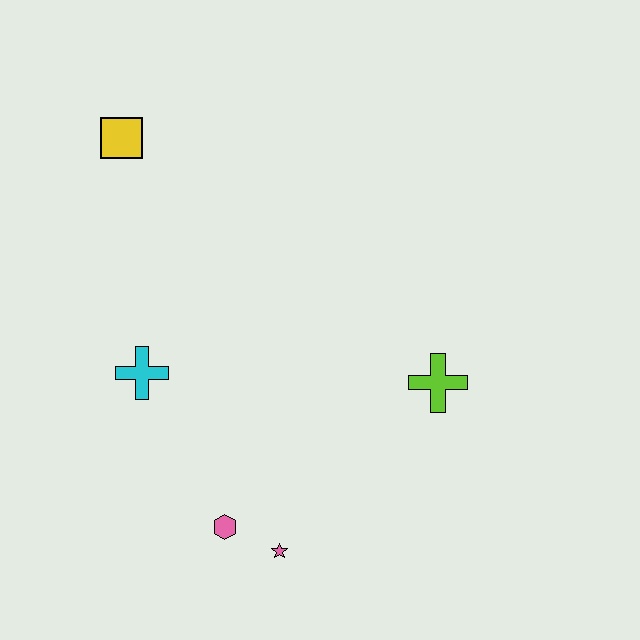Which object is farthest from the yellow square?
The pink star is farthest from the yellow square.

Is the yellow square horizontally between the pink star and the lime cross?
No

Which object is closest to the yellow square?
The cyan cross is closest to the yellow square.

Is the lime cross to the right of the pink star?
Yes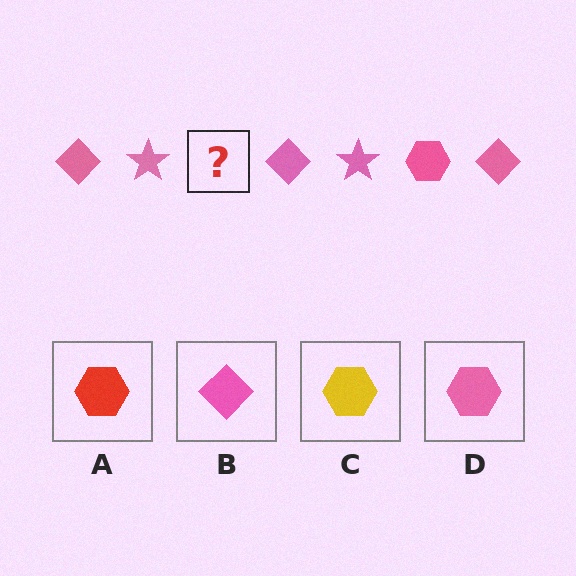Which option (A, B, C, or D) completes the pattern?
D.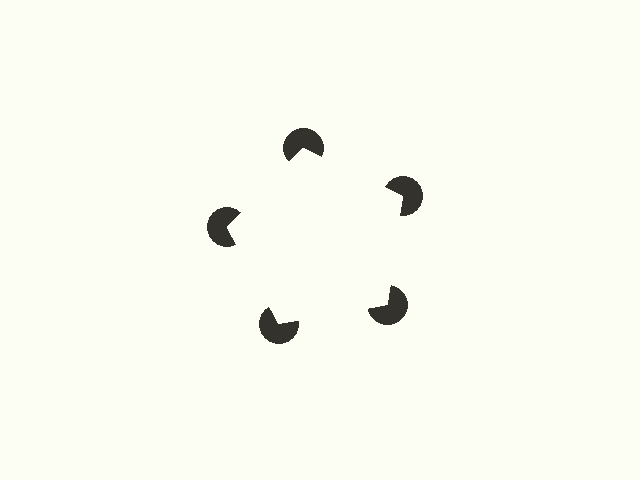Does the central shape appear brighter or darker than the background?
It typically appears slightly brighter than the background, even though no actual brightness change is drawn.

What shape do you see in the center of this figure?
An illusory pentagon — its edges are inferred from the aligned wedge cuts in the pac-man discs, not physically drawn.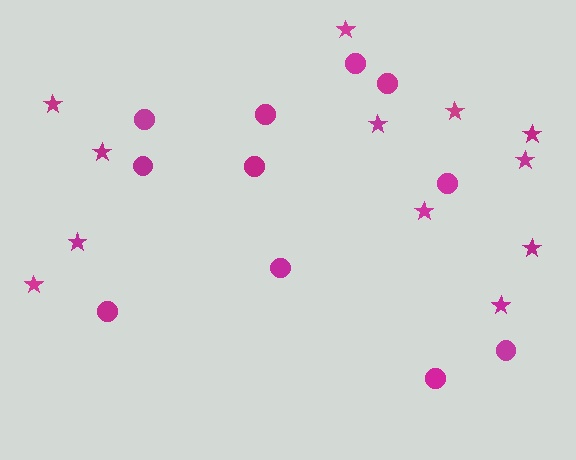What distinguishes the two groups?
There are 2 groups: one group of stars (12) and one group of circles (11).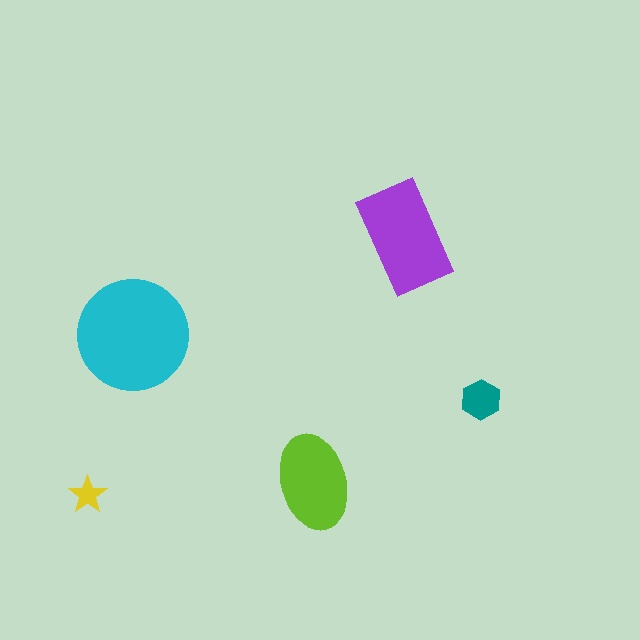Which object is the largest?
The cyan circle.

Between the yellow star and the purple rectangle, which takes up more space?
The purple rectangle.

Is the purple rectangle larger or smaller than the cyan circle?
Smaller.